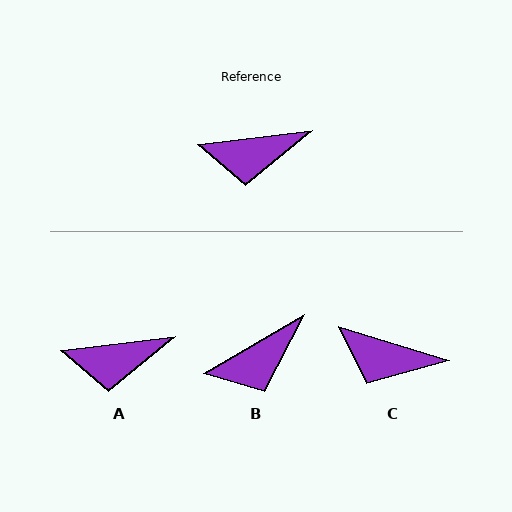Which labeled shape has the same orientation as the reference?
A.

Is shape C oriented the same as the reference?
No, it is off by about 24 degrees.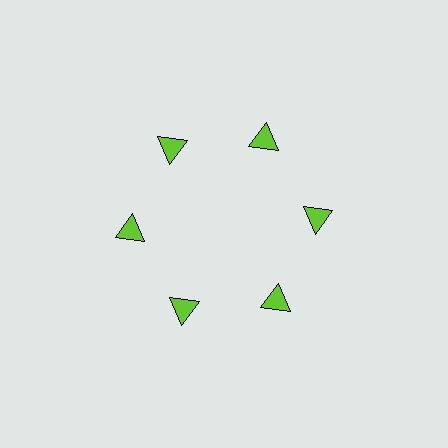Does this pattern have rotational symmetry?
Yes, this pattern has 6-fold rotational symmetry. It looks the same after rotating 60 degrees around the center.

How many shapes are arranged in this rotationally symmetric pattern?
There are 6 shapes, arranged in 6 groups of 1.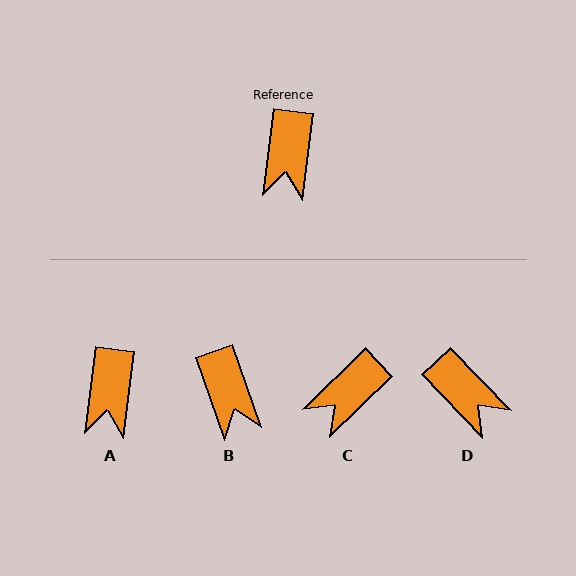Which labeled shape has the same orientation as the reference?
A.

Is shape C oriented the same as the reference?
No, it is off by about 39 degrees.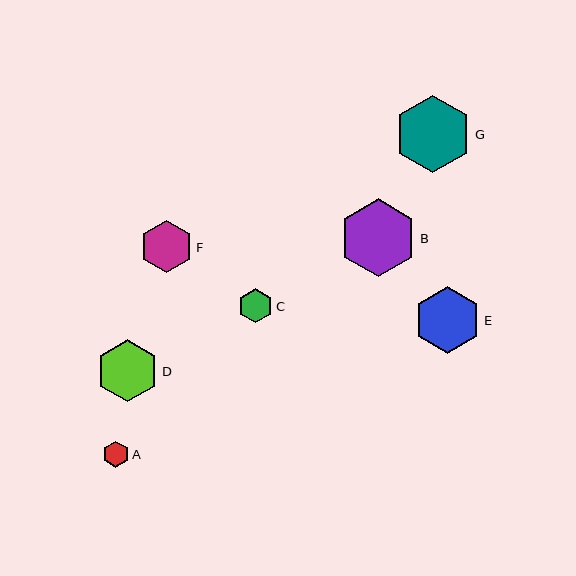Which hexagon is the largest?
Hexagon B is the largest with a size of approximately 77 pixels.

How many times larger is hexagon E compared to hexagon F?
Hexagon E is approximately 1.3 times the size of hexagon F.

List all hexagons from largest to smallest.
From largest to smallest: B, G, E, D, F, C, A.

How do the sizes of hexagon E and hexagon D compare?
Hexagon E and hexagon D are approximately the same size.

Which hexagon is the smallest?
Hexagon A is the smallest with a size of approximately 27 pixels.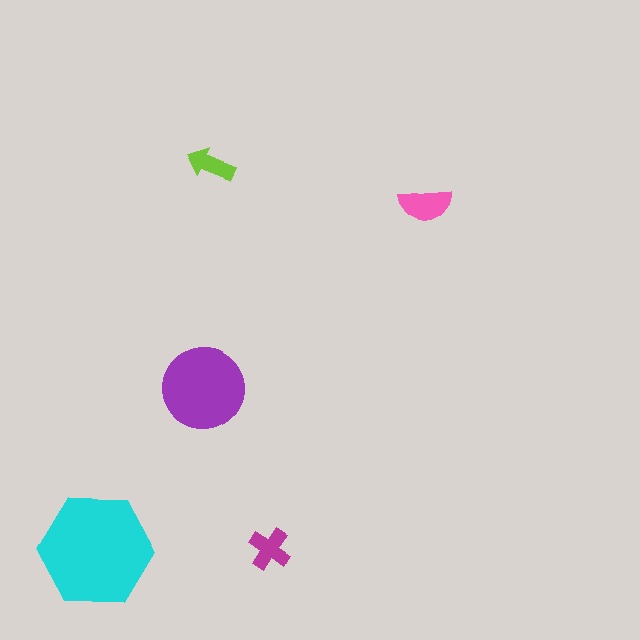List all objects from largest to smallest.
The cyan hexagon, the purple circle, the pink semicircle, the magenta cross, the lime arrow.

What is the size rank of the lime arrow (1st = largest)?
5th.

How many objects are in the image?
There are 5 objects in the image.